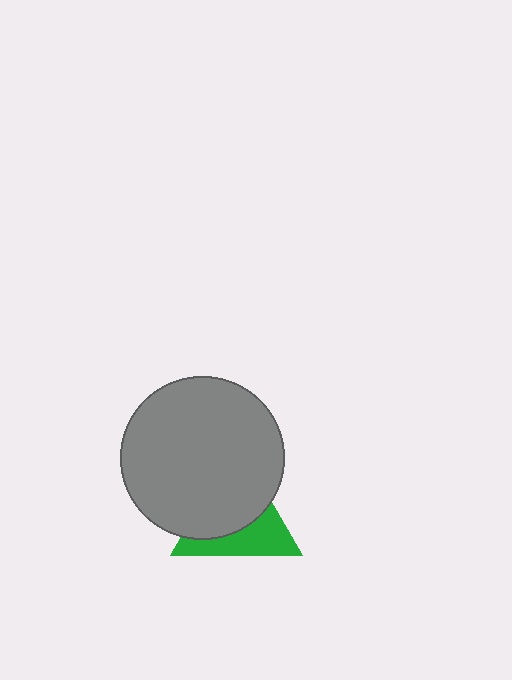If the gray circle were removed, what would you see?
You would see the complete green triangle.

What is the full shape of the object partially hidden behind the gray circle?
The partially hidden object is a green triangle.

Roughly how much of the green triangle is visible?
A small part of it is visible (roughly 41%).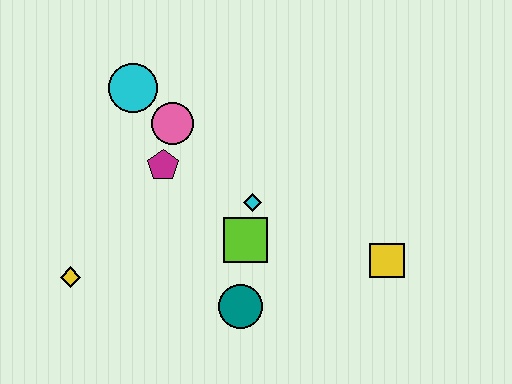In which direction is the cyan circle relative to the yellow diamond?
The cyan circle is above the yellow diamond.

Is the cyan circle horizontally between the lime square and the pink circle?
No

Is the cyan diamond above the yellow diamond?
Yes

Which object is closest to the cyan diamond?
The lime square is closest to the cyan diamond.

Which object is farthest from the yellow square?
The yellow diamond is farthest from the yellow square.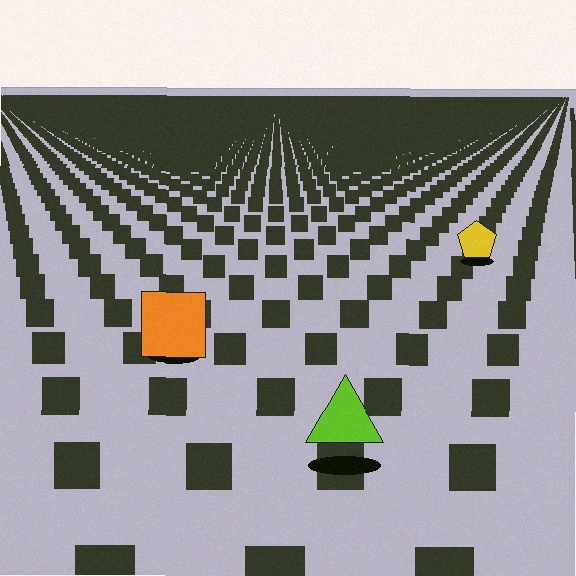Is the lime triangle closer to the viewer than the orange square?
Yes. The lime triangle is closer — you can tell from the texture gradient: the ground texture is coarser near it.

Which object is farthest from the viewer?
The yellow pentagon is farthest from the viewer. It appears smaller and the ground texture around it is denser.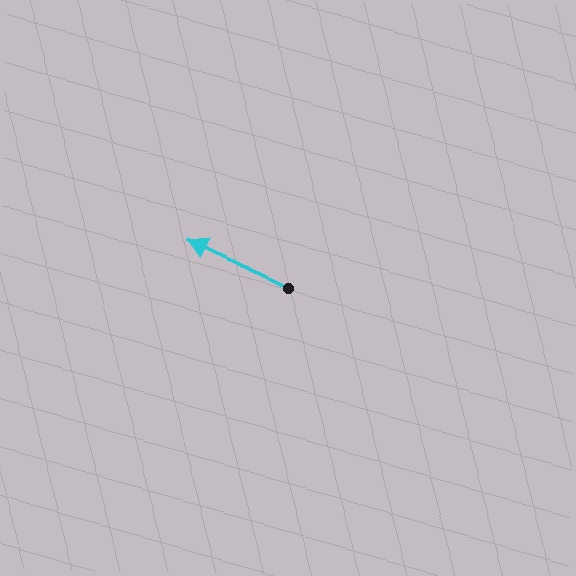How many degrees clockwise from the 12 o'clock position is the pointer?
Approximately 295 degrees.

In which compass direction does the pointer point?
Northwest.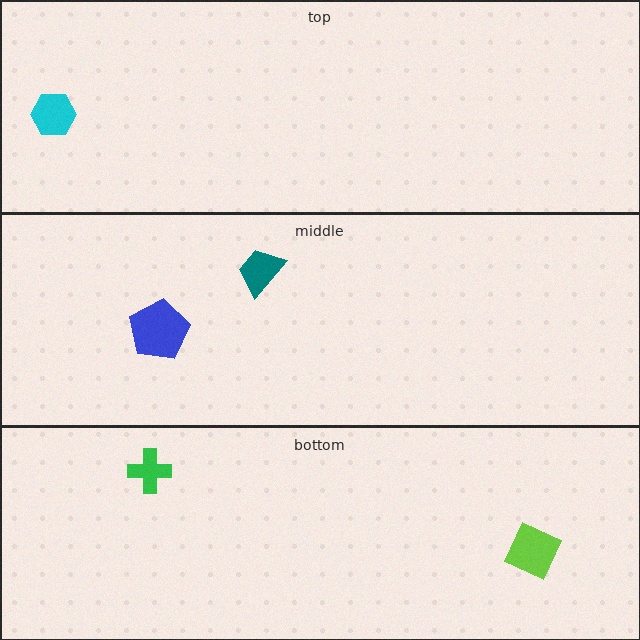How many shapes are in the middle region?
2.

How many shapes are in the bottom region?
2.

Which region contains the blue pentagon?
The middle region.